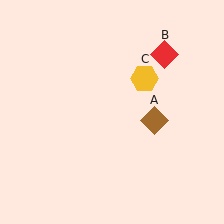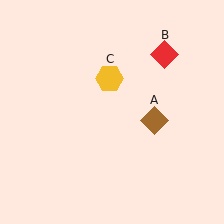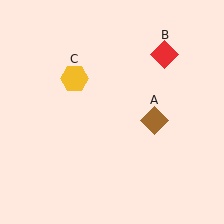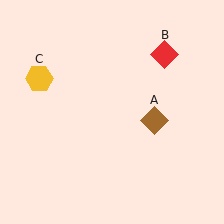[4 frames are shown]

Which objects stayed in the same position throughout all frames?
Brown diamond (object A) and red diamond (object B) remained stationary.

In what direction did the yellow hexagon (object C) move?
The yellow hexagon (object C) moved left.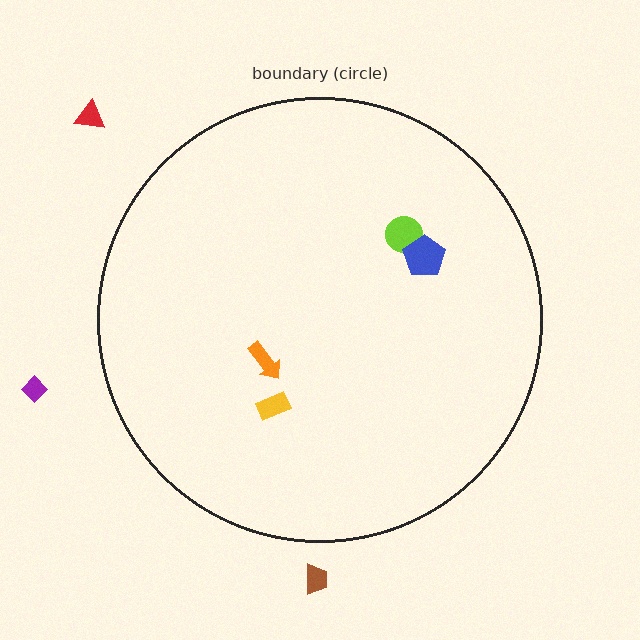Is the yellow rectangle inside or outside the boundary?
Inside.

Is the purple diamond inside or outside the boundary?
Outside.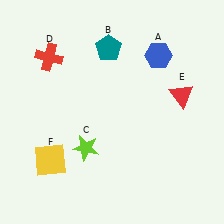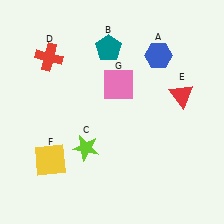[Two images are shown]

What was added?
A pink square (G) was added in Image 2.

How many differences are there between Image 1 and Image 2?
There is 1 difference between the two images.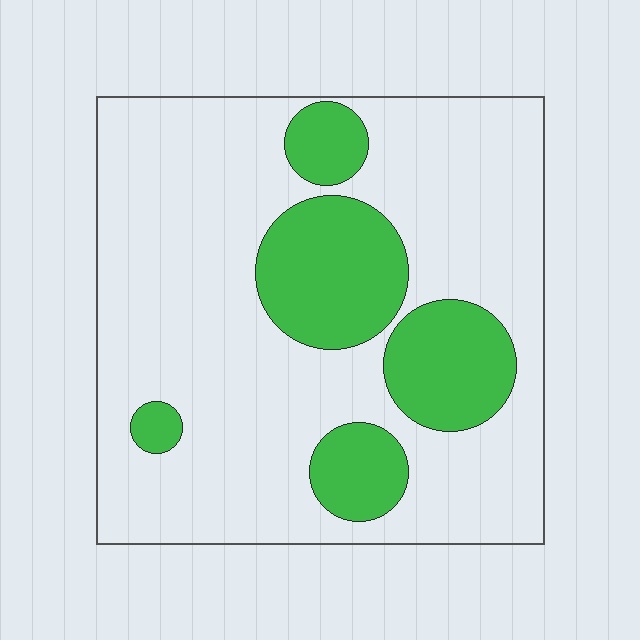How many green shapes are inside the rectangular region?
5.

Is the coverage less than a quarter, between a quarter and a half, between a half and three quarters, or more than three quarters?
Less than a quarter.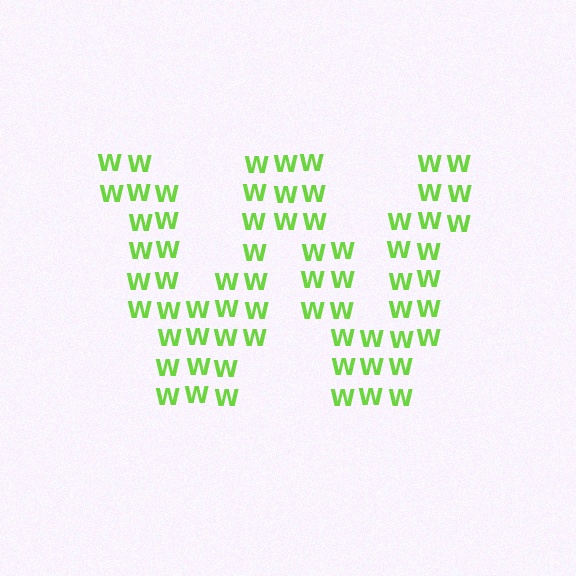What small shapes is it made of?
It is made of small letter W's.